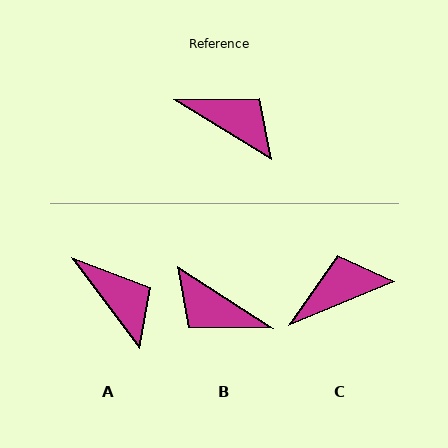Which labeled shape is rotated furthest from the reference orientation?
B, about 179 degrees away.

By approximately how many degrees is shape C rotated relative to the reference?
Approximately 54 degrees counter-clockwise.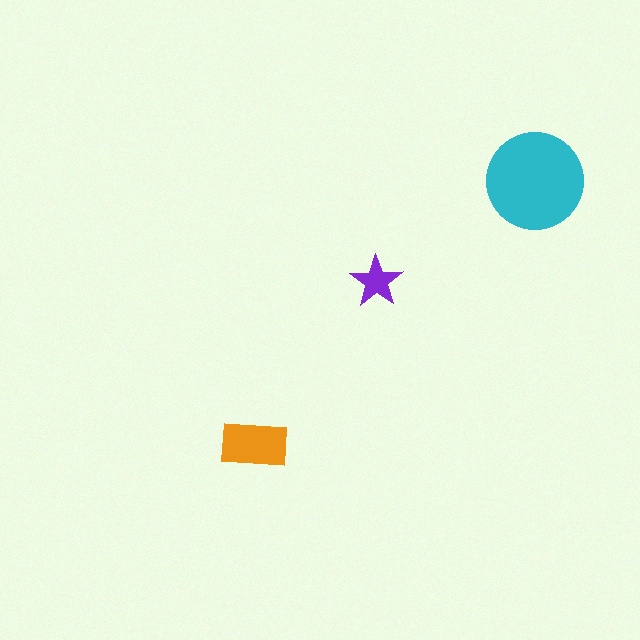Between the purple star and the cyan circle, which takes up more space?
The cyan circle.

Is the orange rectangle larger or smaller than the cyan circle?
Smaller.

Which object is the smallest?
The purple star.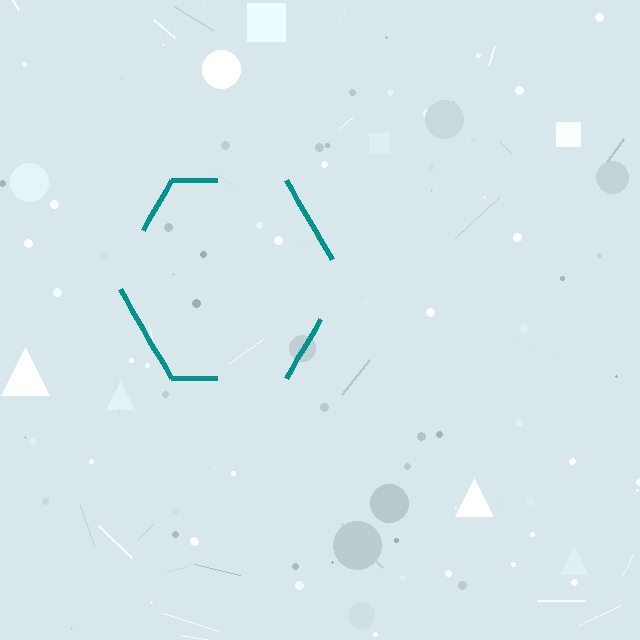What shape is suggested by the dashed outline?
The dashed outline suggests a hexagon.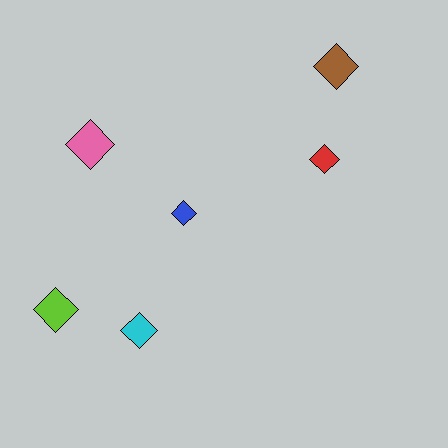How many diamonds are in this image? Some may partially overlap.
There are 6 diamonds.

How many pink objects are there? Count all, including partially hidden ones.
There is 1 pink object.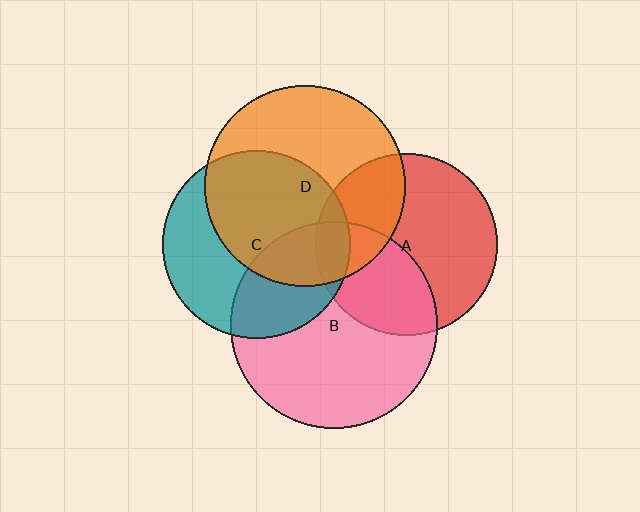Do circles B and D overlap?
Yes.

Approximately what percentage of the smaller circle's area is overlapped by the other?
Approximately 20%.